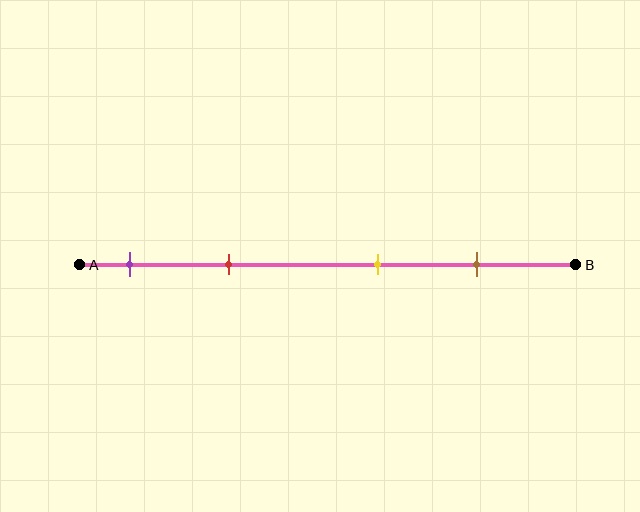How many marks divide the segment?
There are 4 marks dividing the segment.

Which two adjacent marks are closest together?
The purple and red marks are the closest adjacent pair.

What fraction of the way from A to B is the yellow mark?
The yellow mark is approximately 60% (0.6) of the way from A to B.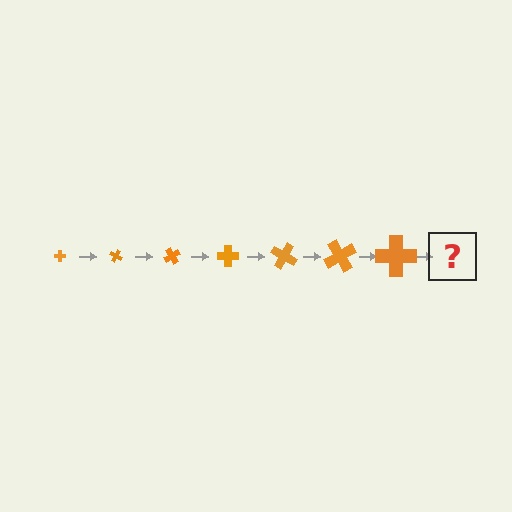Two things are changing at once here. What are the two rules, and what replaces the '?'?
The two rules are that the cross grows larger each step and it rotates 30 degrees each step. The '?' should be a cross, larger than the previous one and rotated 210 degrees from the start.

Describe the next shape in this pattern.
It should be a cross, larger than the previous one and rotated 210 degrees from the start.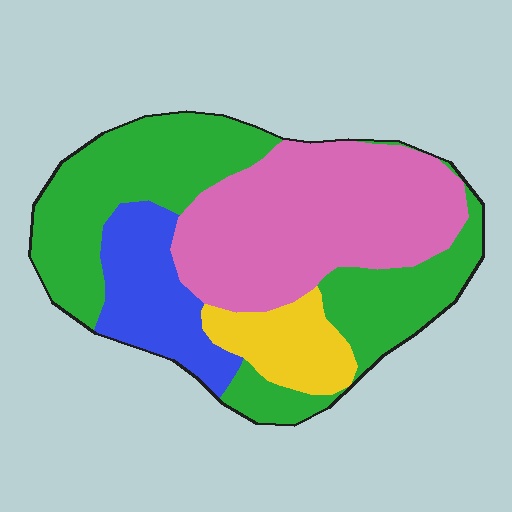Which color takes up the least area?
Yellow, at roughly 10%.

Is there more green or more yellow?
Green.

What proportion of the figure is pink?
Pink takes up between a quarter and a half of the figure.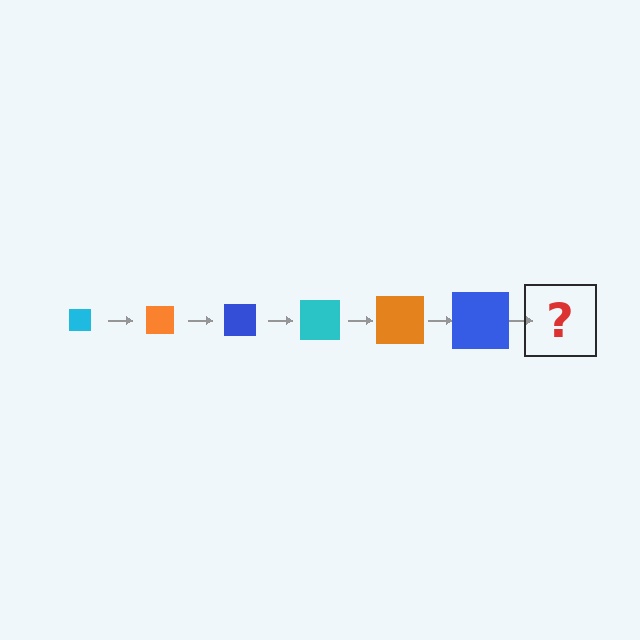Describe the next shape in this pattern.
It should be a cyan square, larger than the previous one.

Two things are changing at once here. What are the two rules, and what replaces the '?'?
The two rules are that the square grows larger each step and the color cycles through cyan, orange, and blue. The '?' should be a cyan square, larger than the previous one.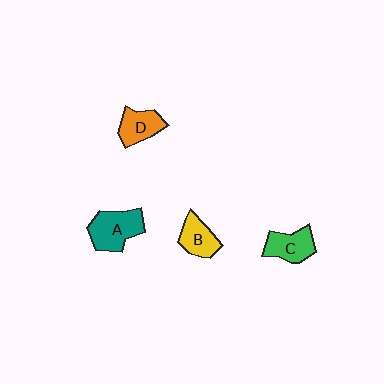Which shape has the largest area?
Shape A (teal).